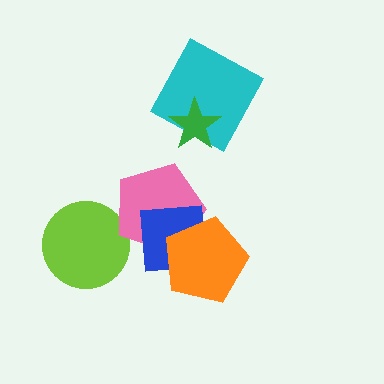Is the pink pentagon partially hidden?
Yes, it is partially covered by another shape.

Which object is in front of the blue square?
The orange pentagon is in front of the blue square.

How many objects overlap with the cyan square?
1 object overlaps with the cyan square.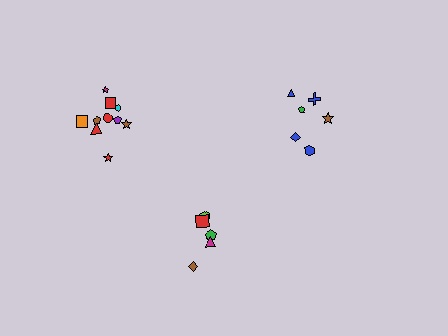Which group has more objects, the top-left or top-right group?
The top-left group.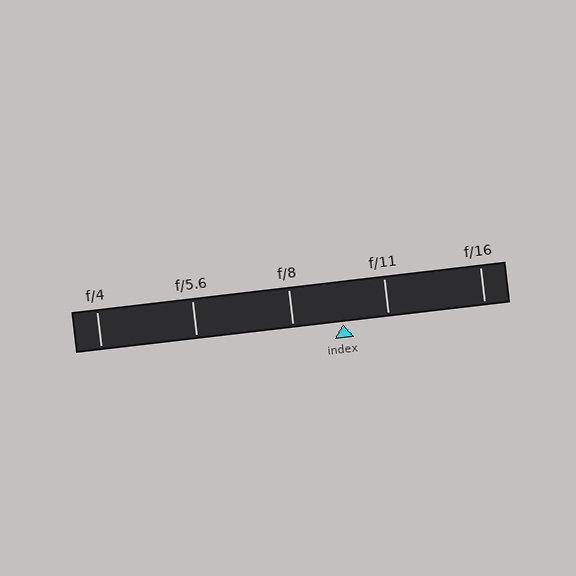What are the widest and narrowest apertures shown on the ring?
The widest aperture shown is f/4 and the narrowest is f/16.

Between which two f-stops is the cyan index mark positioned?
The index mark is between f/8 and f/11.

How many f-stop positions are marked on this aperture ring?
There are 5 f-stop positions marked.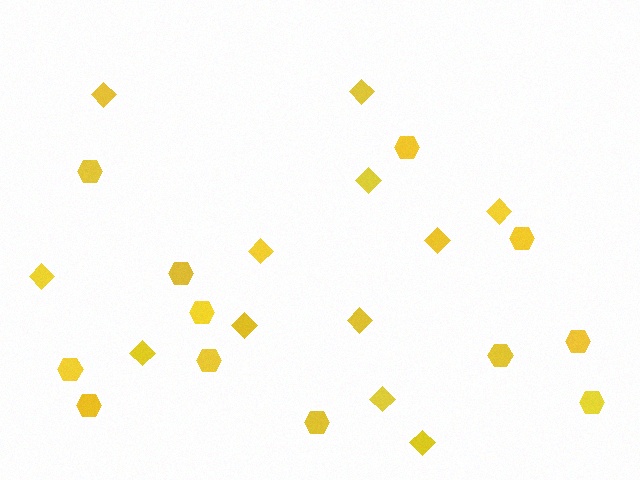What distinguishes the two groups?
There are 2 groups: one group of diamonds (12) and one group of hexagons (12).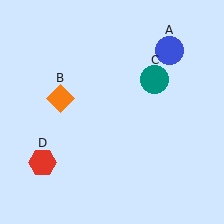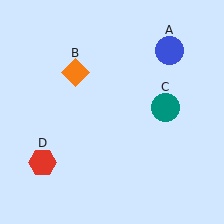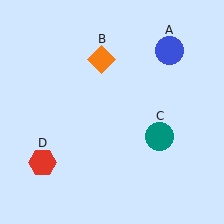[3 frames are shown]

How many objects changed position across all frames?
2 objects changed position: orange diamond (object B), teal circle (object C).